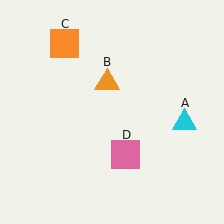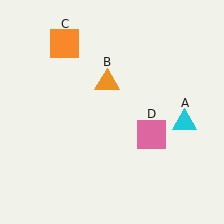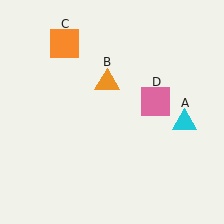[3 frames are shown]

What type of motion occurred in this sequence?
The pink square (object D) rotated counterclockwise around the center of the scene.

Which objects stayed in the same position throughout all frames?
Cyan triangle (object A) and orange triangle (object B) and orange square (object C) remained stationary.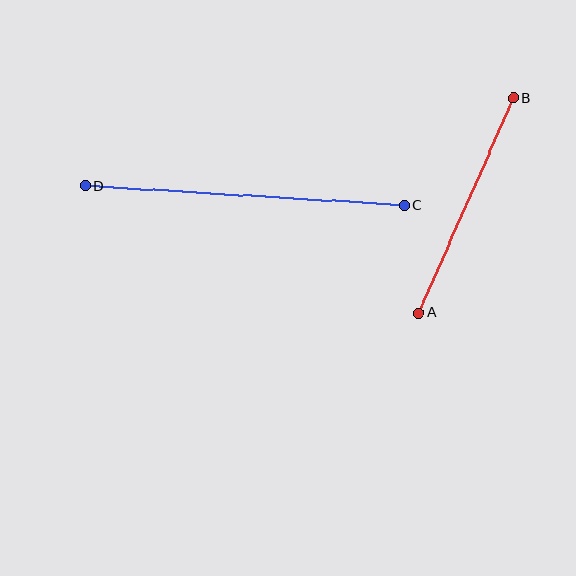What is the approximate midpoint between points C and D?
The midpoint is at approximately (245, 195) pixels.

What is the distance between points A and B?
The distance is approximately 235 pixels.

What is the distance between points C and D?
The distance is approximately 320 pixels.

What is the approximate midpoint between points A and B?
The midpoint is at approximately (466, 205) pixels.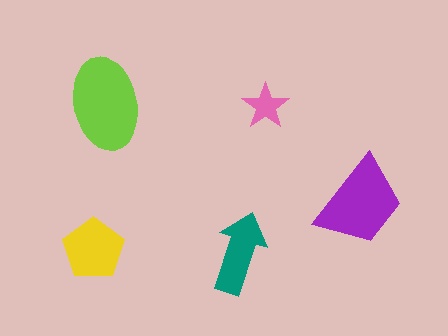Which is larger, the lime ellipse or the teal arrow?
The lime ellipse.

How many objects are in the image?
There are 5 objects in the image.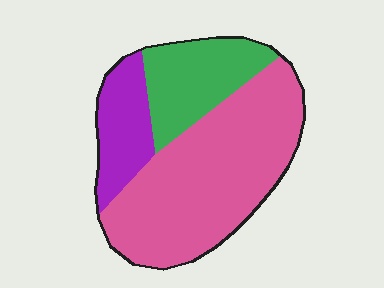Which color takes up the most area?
Pink, at roughly 60%.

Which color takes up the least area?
Purple, at roughly 15%.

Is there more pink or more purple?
Pink.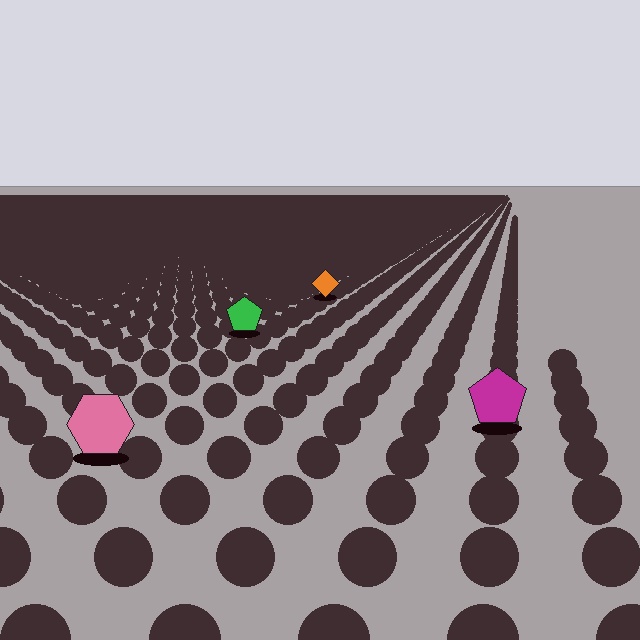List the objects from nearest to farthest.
From nearest to farthest: the pink hexagon, the magenta pentagon, the green pentagon, the orange diamond.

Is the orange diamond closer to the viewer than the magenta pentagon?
No. The magenta pentagon is closer — you can tell from the texture gradient: the ground texture is coarser near it.